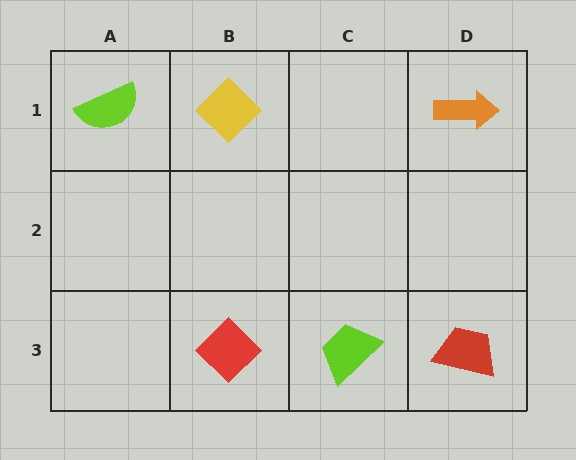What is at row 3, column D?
A red trapezoid.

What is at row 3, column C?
A lime trapezoid.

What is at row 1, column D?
An orange arrow.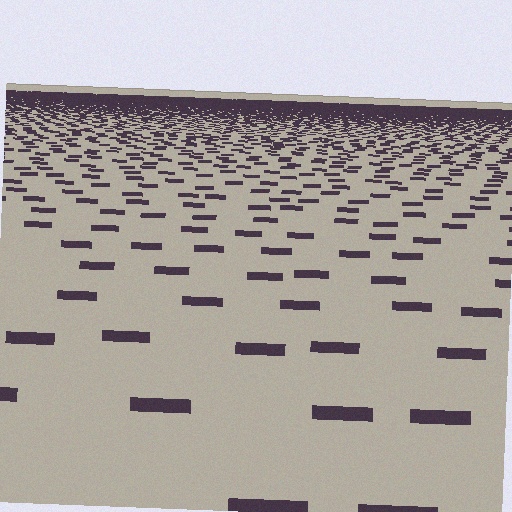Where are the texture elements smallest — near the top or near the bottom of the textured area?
Near the top.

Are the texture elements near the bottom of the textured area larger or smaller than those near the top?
Larger. Near the bottom, elements are closer to the viewer and appear at a bigger on-screen size.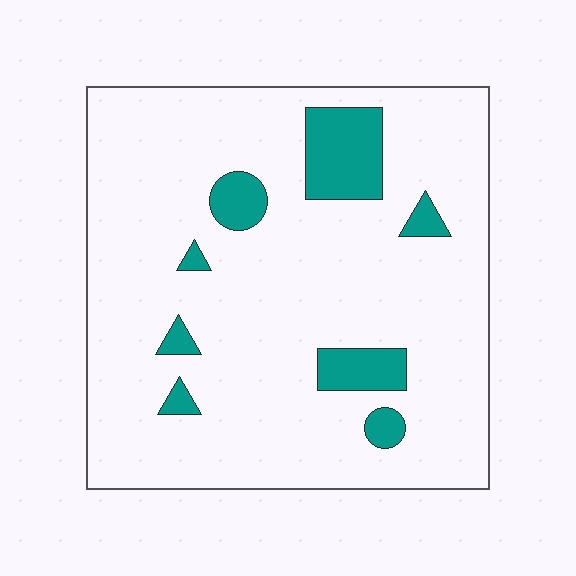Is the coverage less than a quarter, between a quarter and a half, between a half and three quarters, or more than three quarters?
Less than a quarter.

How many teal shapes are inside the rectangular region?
8.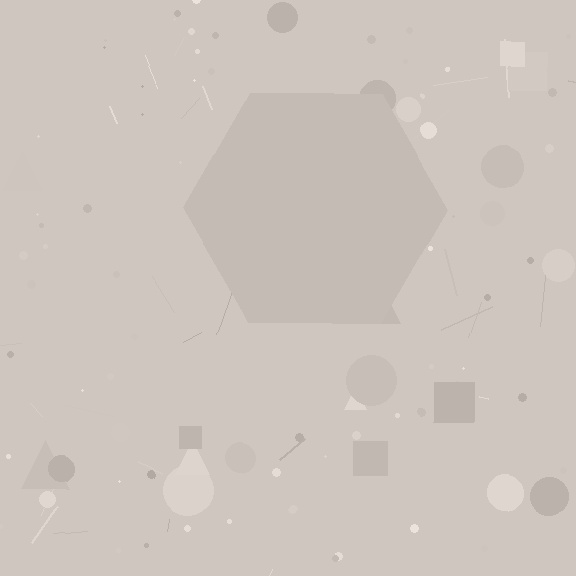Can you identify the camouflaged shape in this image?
The camouflaged shape is a hexagon.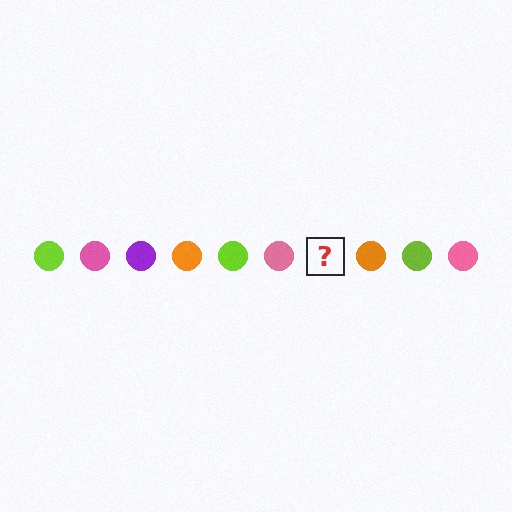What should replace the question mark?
The question mark should be replaced with a purple circle.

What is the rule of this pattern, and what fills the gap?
The rule is that the pattern cycles through lime, pink, purple, orange circles. The gap should be filled with a purple circle.